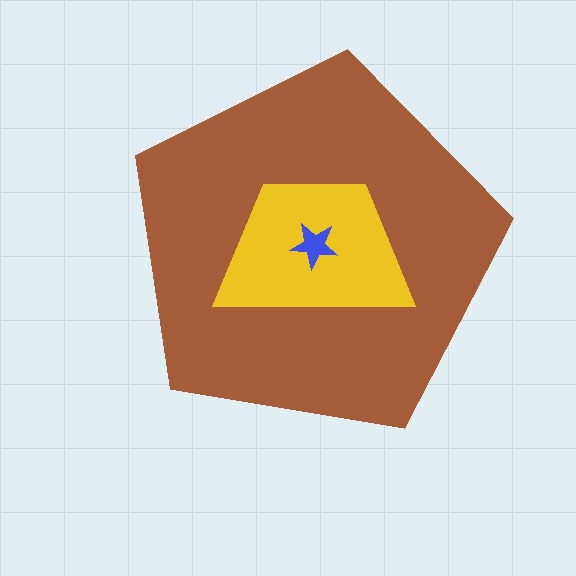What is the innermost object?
The blue star.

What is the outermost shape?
The brown pentagon.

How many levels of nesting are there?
3.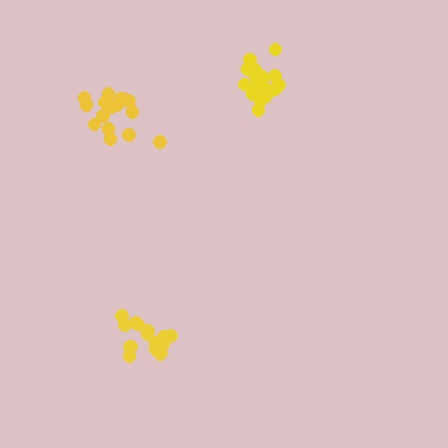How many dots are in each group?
Group 1: 21 dots, Group 2: 18 dots, Group 3: 16 dots (55 total).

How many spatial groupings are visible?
There are 3 spatial groupings.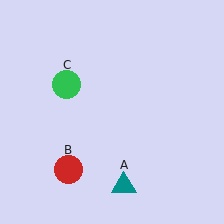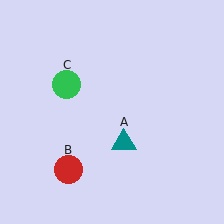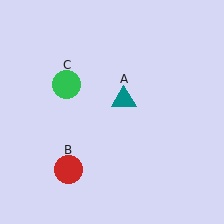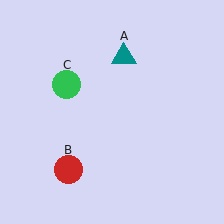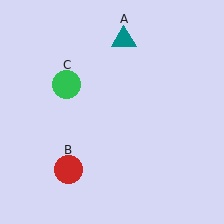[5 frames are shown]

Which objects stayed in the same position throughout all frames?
Red circle (object B) and green circle (object C) remained stationary.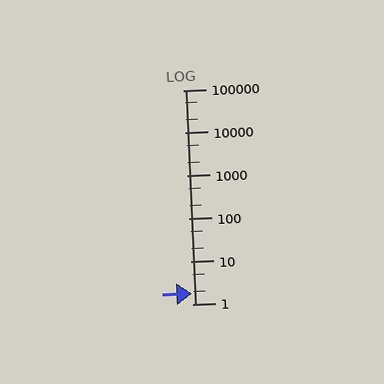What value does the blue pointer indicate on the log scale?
The pointer indicates approximately 1.8.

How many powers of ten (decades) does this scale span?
The scale spans 5 decades, from 1 to 100000.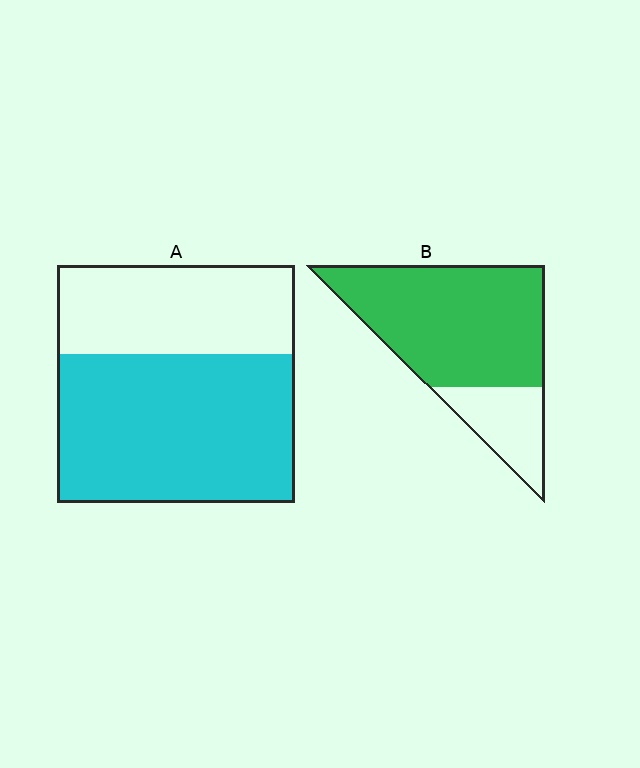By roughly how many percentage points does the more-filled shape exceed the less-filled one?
By roughly 15 percentage points (B over A).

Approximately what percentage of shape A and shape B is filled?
A is approximately 65% and B is approximately 75%.